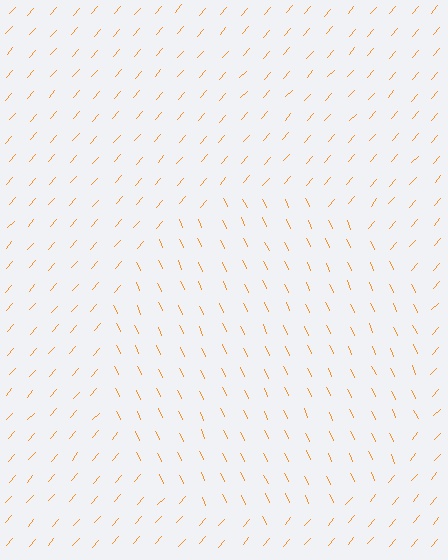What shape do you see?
I see a circle.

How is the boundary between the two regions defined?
The boundary is defined purely by a change in line orientation (approximately 66 degrees difference). All lines are the same color and thickness.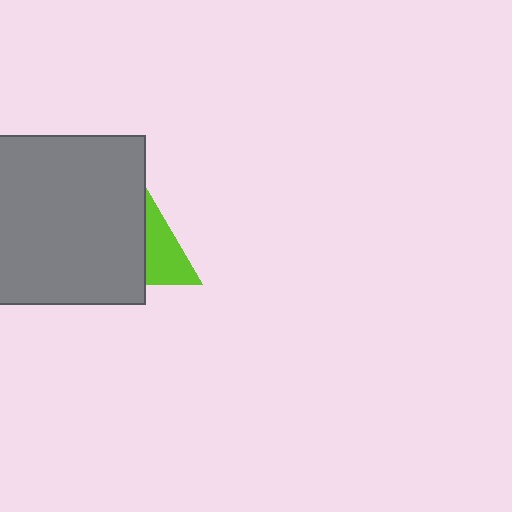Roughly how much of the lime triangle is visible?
A small part of it is visible (roughly 43%).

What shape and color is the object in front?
The object in front is a gray square.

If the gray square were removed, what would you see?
You would see the complete lime triangle.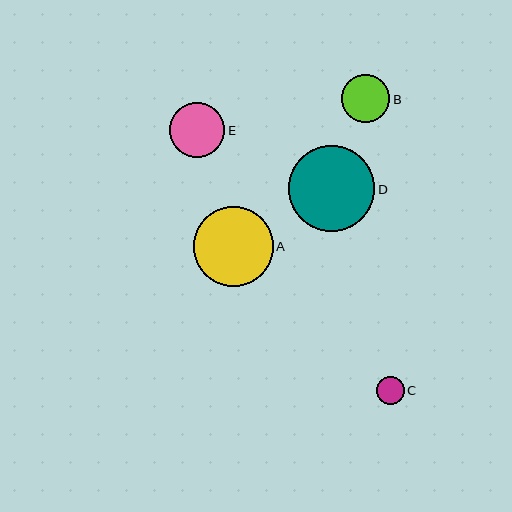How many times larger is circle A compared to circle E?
Circle A is approximately 1.5 times the size of circle E.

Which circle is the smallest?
Circle C is the smallest with a size of approximately 28 pixels.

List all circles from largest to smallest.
From largest to smallest: D, A, E, B, C.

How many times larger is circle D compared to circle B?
Circle D is approximately 1.8 times the size of circle B.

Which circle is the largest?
Circle D is the largest with a size of approximately 86 pixels.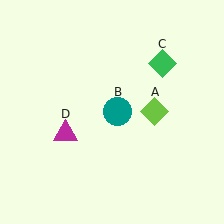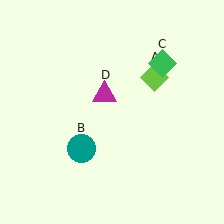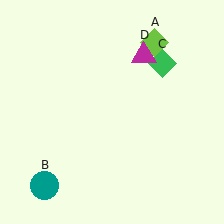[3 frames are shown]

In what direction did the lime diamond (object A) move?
The lime diamond (object A) moved up.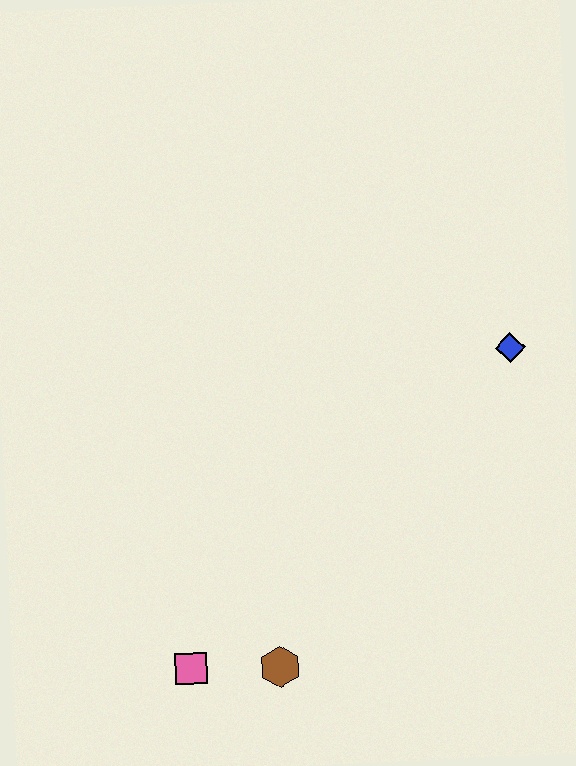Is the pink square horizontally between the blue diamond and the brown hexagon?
No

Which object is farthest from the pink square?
The blue diamond is farthest from the pink square.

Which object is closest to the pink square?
The brown hexagon is closest to the pink square.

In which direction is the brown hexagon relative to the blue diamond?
The brown hexagon is below the blue diamond.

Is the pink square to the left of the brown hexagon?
Yes